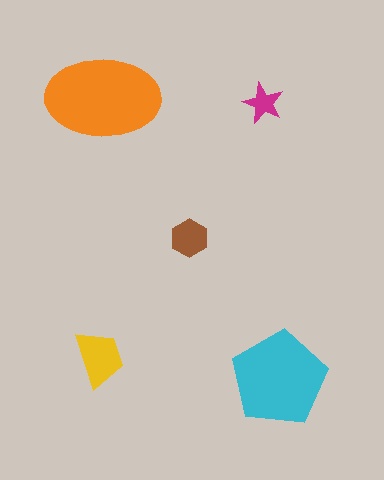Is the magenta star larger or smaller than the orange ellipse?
Smaller.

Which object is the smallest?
The magenta star.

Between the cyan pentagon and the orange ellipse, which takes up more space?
The orange ellipse.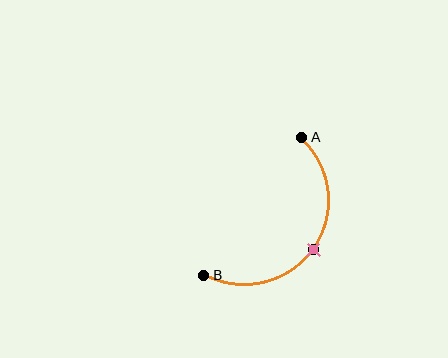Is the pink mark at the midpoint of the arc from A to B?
Yes. The pink mark lies on the arc at equal arc-length from both A and B — it is the arc midpoint.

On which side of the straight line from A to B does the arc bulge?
The arc bulges below and to the right of the straight line connecting A and B.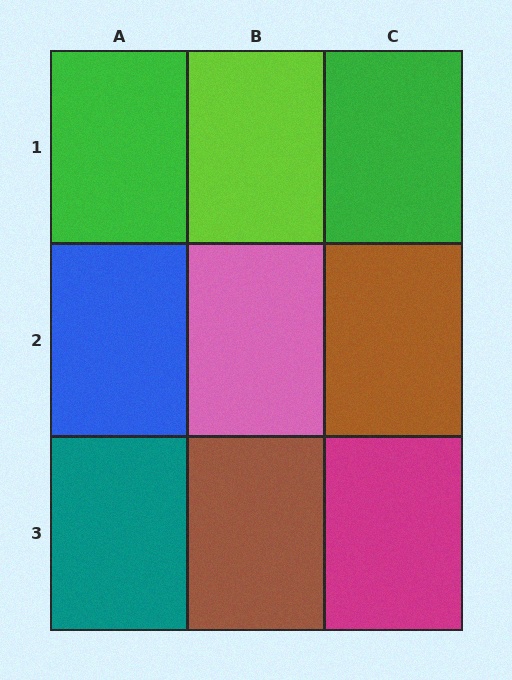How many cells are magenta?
1 cell is magenta.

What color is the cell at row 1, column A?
Green.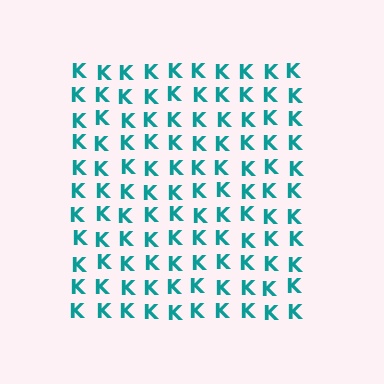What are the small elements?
The small elements are letter K's.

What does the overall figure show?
The overall figure shows a square.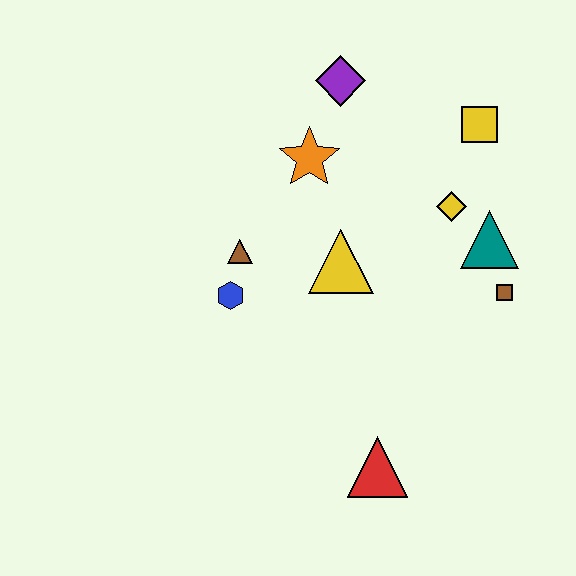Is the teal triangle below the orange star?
Yes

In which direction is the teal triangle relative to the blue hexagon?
The teal triangle is to the right of the blue hexagon.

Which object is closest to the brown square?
The teal triangle is closest to the brown square.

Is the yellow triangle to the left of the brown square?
Yes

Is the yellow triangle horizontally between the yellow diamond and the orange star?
Yes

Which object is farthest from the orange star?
The red triangle is farthest from the orange star.